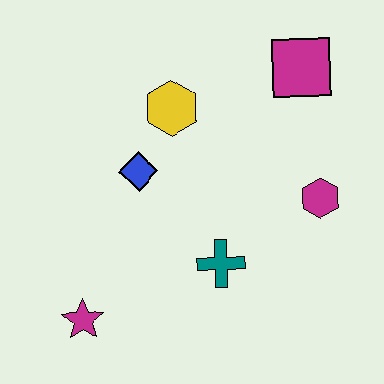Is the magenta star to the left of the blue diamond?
Yes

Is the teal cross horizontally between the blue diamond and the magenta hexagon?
Yes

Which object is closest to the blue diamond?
The yellow hexagon is closest to the blue diamond.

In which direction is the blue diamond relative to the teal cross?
The blue diamond is above the teal cross.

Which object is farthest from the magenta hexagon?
The magenta star is farthest from the magenta hexagon.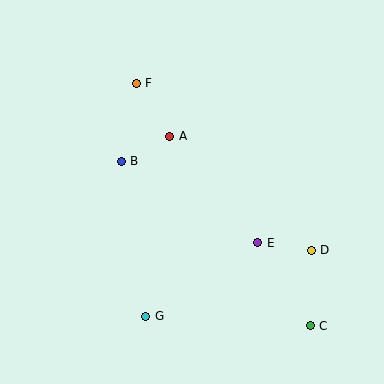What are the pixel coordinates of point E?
Point E is at (258, 243).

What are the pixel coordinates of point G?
Point G is at (146, 316).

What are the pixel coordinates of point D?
Point D is at (311, 250).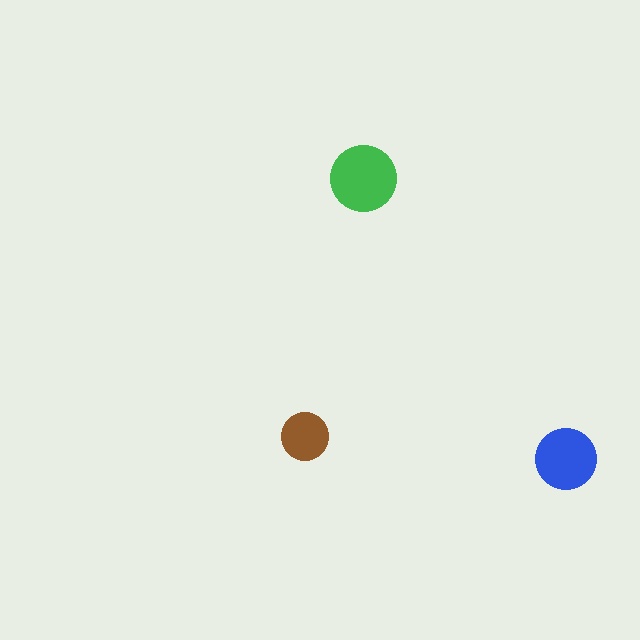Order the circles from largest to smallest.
the green one, the blue one, the brown one.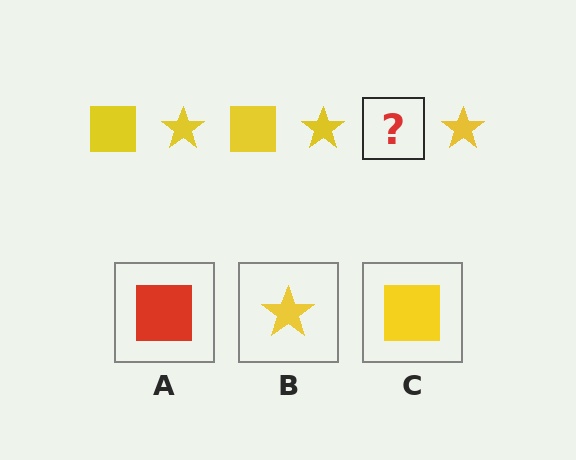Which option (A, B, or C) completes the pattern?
C.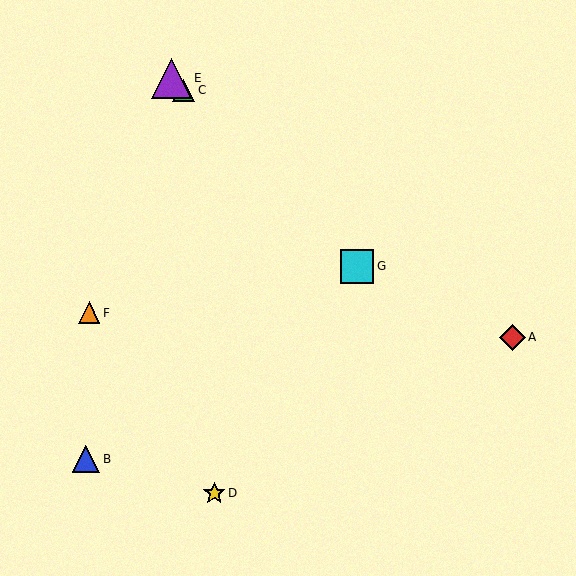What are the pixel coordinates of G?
Object G is at (357, 266).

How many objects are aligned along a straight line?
3 objects (C, E, G) are aligned along a straight line.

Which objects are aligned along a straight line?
Objects C, E, G are aligned along a straight line.